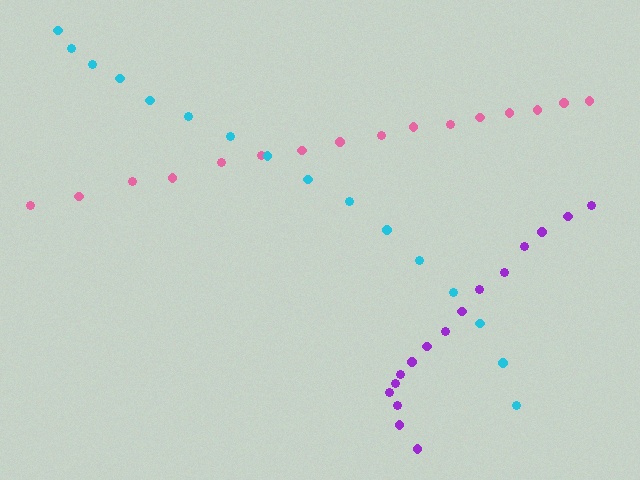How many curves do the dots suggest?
There are 3 distinct paths.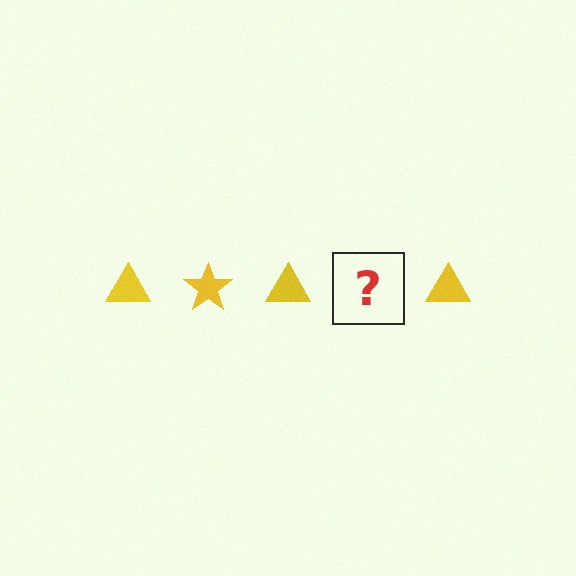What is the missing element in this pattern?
The missing element is a yellow star.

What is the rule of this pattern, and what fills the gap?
The rule is that the pattern cycles through triangle, star shapes in yellow. The gap should be filled with a yellow star.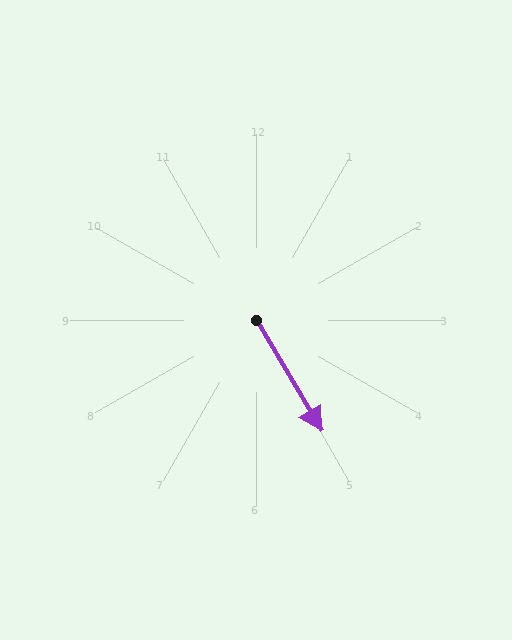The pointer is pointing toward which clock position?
Roughly 5 o'clock.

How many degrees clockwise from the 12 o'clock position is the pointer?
Approximately 149 degrees.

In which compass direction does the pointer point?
Southeast.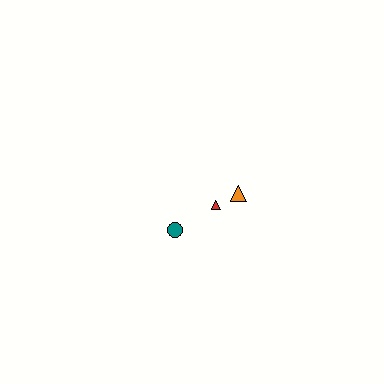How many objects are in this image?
There are 3 objects.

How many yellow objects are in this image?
There are no yellow objects.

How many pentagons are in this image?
There are no pentagons.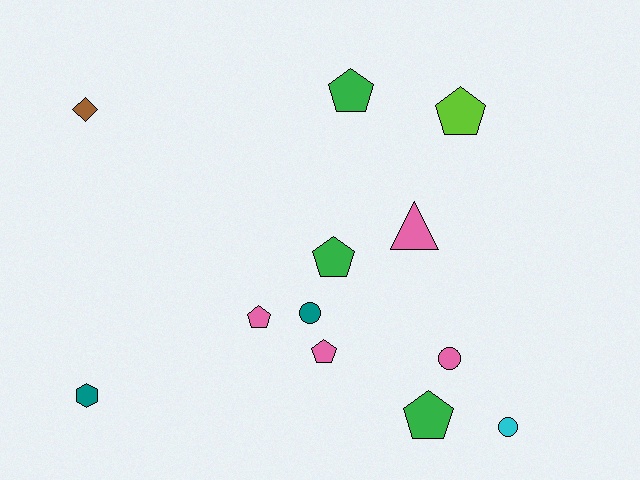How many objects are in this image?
There are 12 objects.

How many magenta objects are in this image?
There are no magenta objects.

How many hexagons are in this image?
There is 1 hexagon.